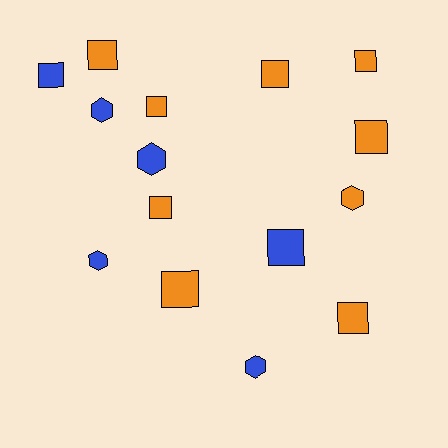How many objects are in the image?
There are 15 objects.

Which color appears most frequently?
Orange, with 9 objects.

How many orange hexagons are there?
There is 1 orange hexagon.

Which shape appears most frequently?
Square, with 10 objects.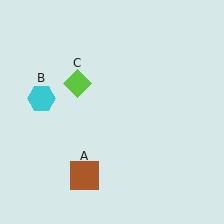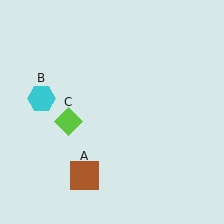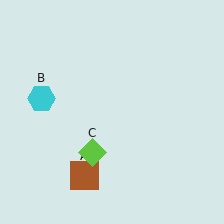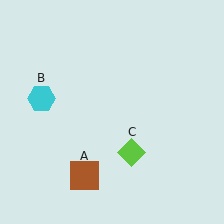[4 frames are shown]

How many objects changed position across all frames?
1 object changed position: lime diamond (object C).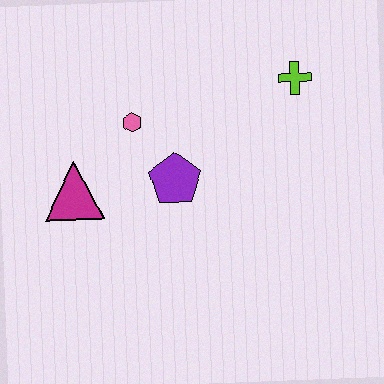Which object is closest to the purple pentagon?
The pink hexagon is closest to the purple pentagon.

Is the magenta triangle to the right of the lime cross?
No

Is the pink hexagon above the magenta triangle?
Yes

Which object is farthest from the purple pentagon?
The lime cross is farthest from the purple pentagon.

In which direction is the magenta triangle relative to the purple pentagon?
The magenta triangle is to the left of the purple pentagon.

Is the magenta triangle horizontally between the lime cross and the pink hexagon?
No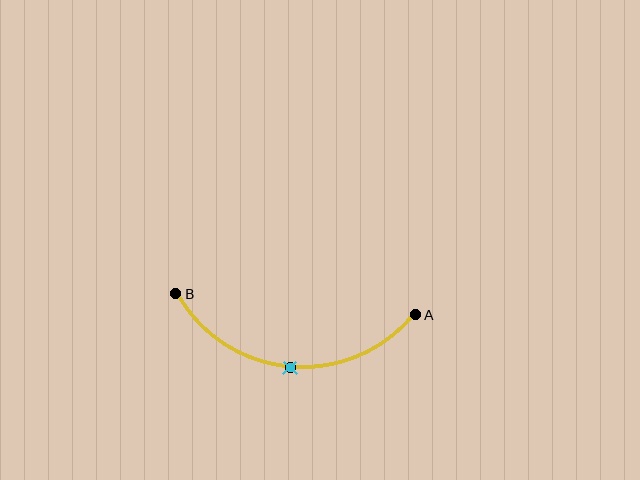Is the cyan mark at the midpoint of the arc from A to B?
Yes. The cyan mark lies on the arc at equal arc-length from both A and B — it is the arc midpoint.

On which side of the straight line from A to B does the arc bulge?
The arc bulges below the straight line connecting A and B.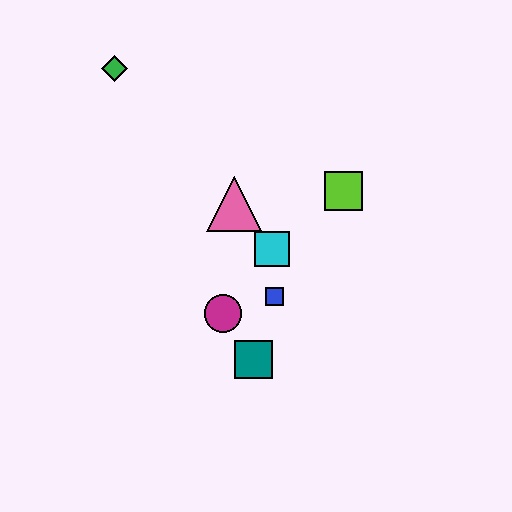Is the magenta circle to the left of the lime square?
Yes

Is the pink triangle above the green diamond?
No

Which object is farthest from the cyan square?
The green diamond is farthest from the cyan square.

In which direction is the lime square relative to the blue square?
The lime square is above the blue square.